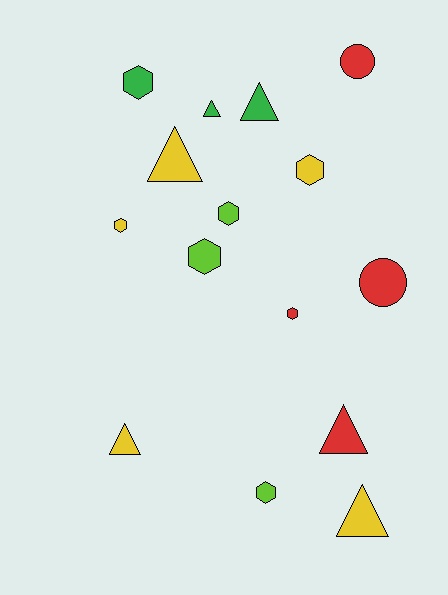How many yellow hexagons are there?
There are 2 yellow hexagons.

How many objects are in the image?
There are 15 objects.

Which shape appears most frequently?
Hexagon, with 7 objects.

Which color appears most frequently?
Yellow, with 5 objects.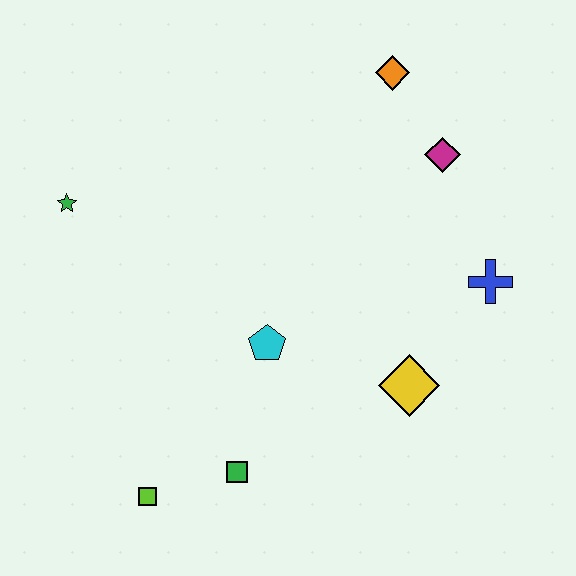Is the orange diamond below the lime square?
No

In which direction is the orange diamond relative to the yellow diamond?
The orange diamond is above the yellow diamond.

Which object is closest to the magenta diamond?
The orange diamond is closest to the magenta diamond.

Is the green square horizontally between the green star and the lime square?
No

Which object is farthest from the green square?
The orange diamond is farthest from the green square.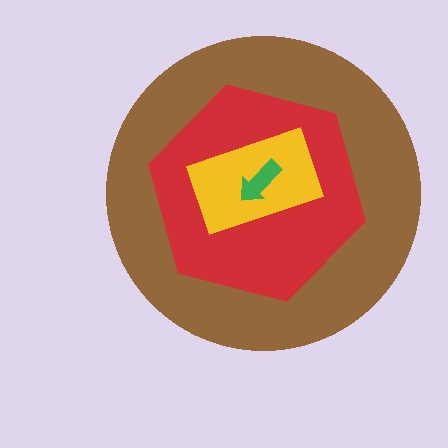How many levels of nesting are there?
4.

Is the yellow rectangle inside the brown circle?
Yes.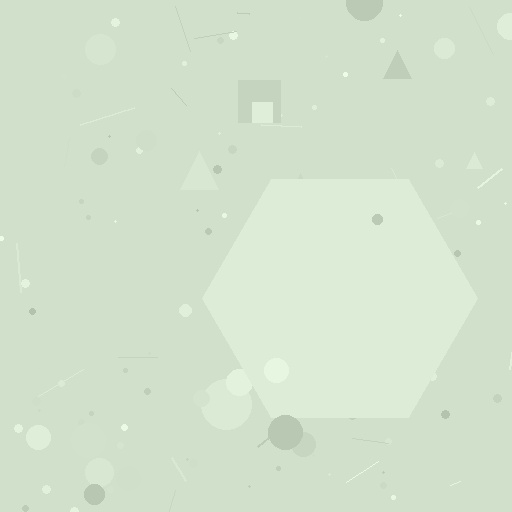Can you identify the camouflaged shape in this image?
The camouflaged shape is a hexagon.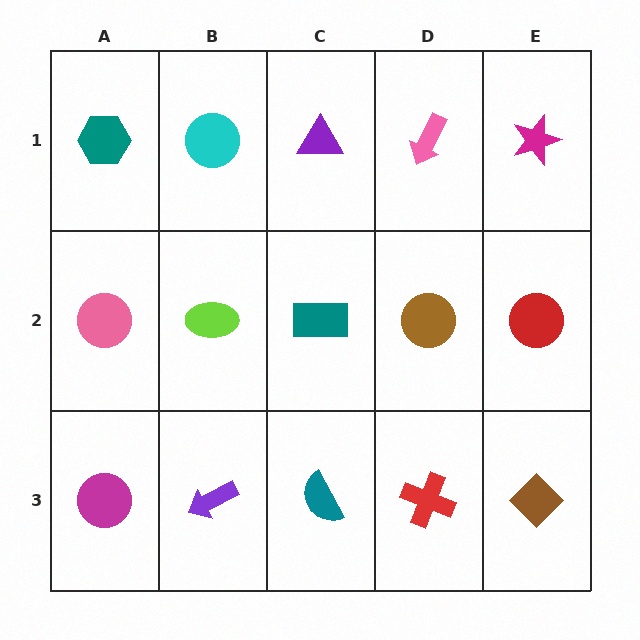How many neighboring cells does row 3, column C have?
3.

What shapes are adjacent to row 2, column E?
A magenta star (row 1, column E), a brown diamond (row 3, column E), a brown circle (row 2, column D).